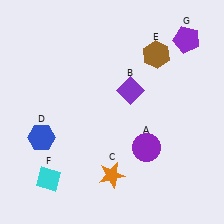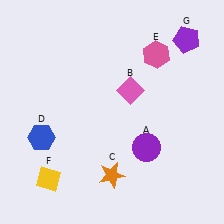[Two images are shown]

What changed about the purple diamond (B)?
In Image 1, B is purple. In Image 2, it changed to pink.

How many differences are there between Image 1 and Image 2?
There are 3 differences between the two images.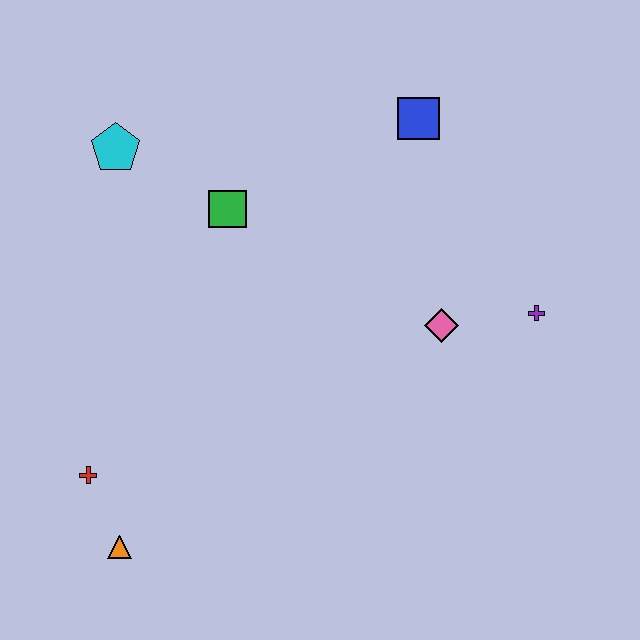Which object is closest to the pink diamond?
The purple cross is closest to the pink diamond.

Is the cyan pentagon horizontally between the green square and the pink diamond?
No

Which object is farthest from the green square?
The orange triangle is farthest from the green square.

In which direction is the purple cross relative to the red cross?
The purple cross is to the right of the red cross.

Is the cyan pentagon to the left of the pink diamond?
Yes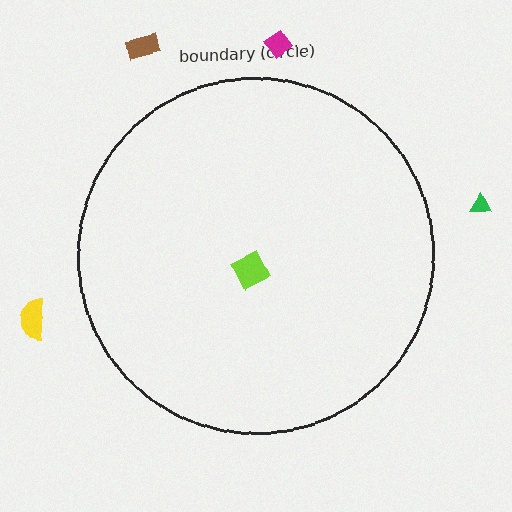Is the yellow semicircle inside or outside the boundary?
Outside.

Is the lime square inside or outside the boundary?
Inside.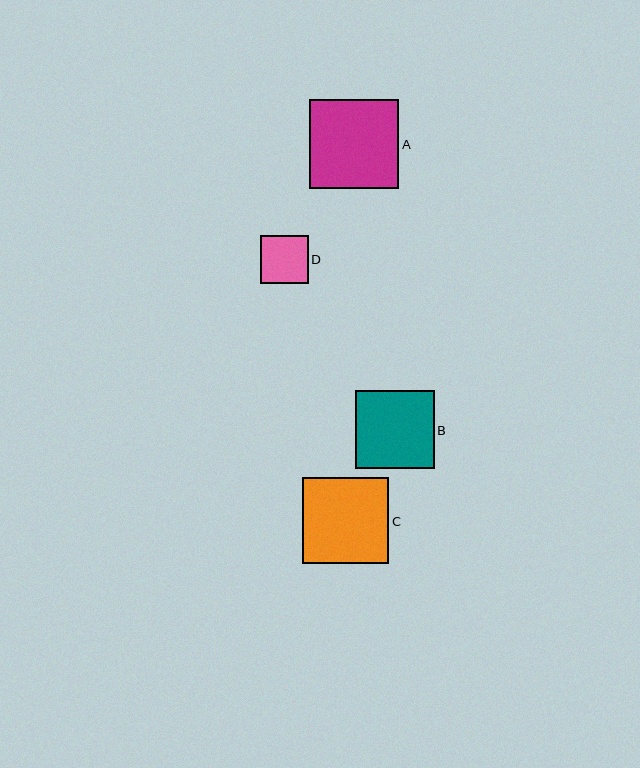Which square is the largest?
Square A is the largest with a size of approximately 89 pixels.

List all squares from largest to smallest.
From largest to smallest: A, C, B, D.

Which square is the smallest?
Square D is the smallest with a size of approximately 48 pixels.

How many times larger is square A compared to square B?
Square A is approximately 1.1 times the size of square B.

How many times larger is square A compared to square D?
Square A is approximately 1.9 times the size of square D.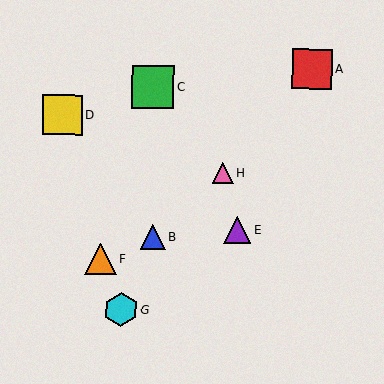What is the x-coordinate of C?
Object C is at x≈153.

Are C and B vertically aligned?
Yes, both are at x≈153.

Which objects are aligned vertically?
Objects B, C are aligned vertically.